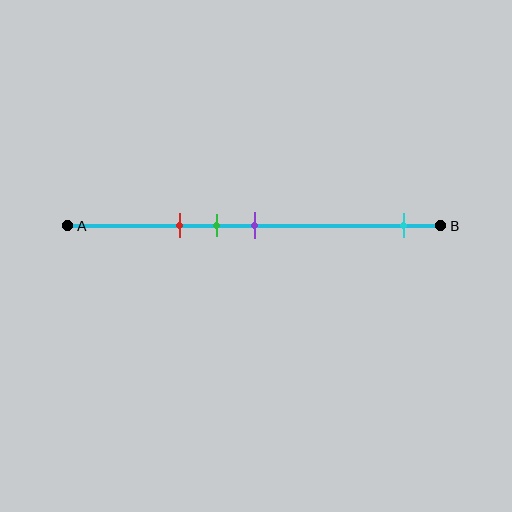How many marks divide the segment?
There are 4 marks dividing the segment.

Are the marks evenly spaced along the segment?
No, the marks are not evenly spaced.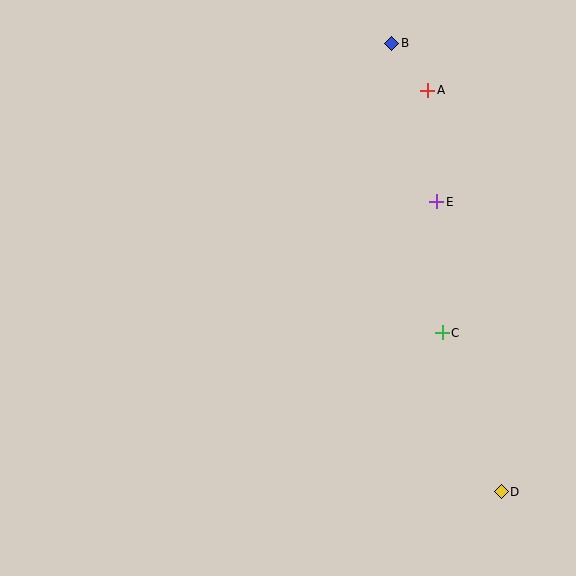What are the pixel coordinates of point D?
Point D is at (501, 492).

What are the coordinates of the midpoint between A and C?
The midpoint between A and C is at (435, 211).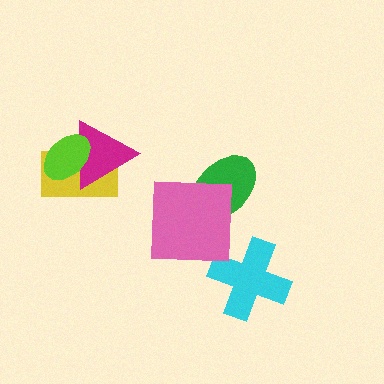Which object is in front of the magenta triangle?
The lime ellipse is in front of the magenta triangle.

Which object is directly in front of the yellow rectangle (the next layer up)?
The magenta triangle is directly in front of the yellow rectangle.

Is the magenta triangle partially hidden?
Yes, it is partially covered by another shape.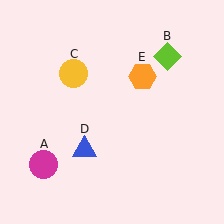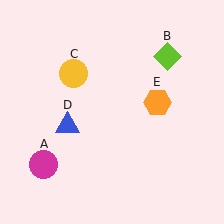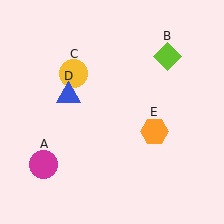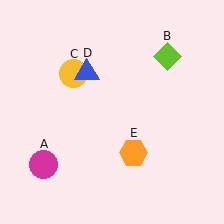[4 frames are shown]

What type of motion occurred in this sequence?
The blue triangle (object D), orange hexagon (object E) rotated clockwise around the center of the scene.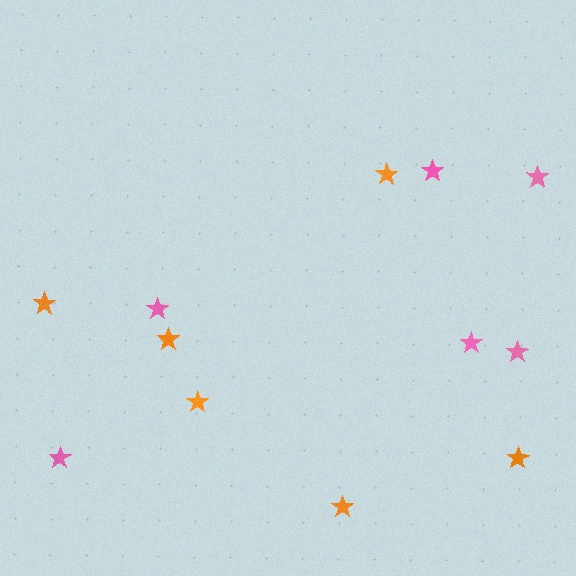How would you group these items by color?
There are 2 groups: one group of orange stars (6) and one group of pink stars (6).